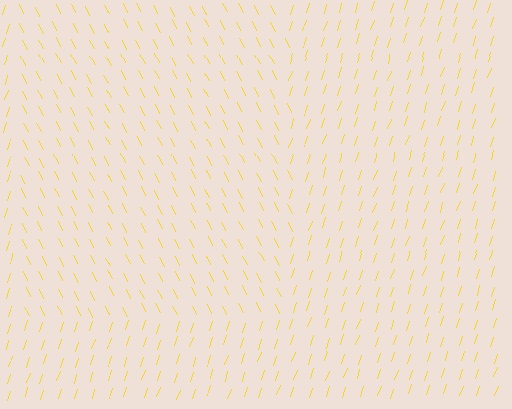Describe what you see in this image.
The image is filled with small yellow line segments. A rectangle region in the image has lines oriented differently from the surrounding lines, creating a visible texture boundary.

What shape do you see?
I see a rectangle.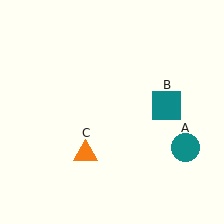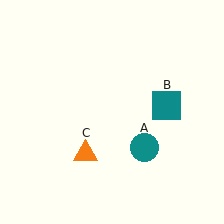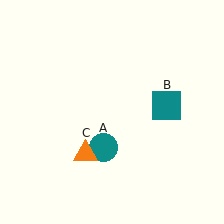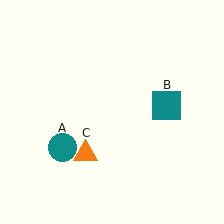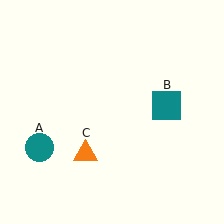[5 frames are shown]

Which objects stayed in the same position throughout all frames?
Teal square (object B) and orange triangle (object C) remained stationary.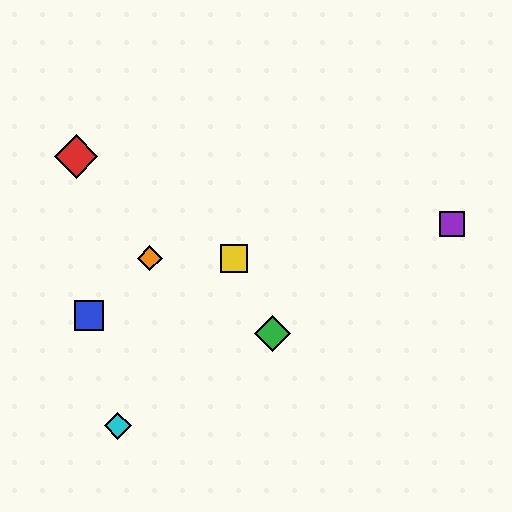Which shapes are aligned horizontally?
The yellow square, the orange diamond are aligned horizontally.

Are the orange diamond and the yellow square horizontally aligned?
Yes, both are at y≈258.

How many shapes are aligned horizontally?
2 shapes (the yellow square, the orange diamond) are aligned horizontally.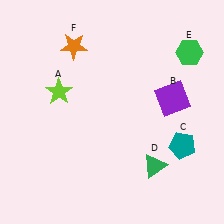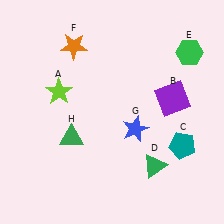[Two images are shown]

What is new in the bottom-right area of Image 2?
A blue star (G) was added in the bottom-right area of Image 2.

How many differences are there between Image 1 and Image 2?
There are 2 differences between the two images.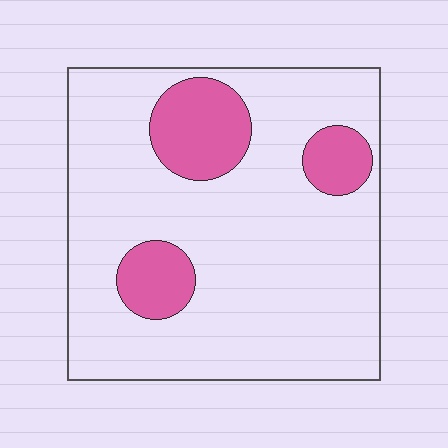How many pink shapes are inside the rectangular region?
3.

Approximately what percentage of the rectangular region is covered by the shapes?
Approximately 20%.